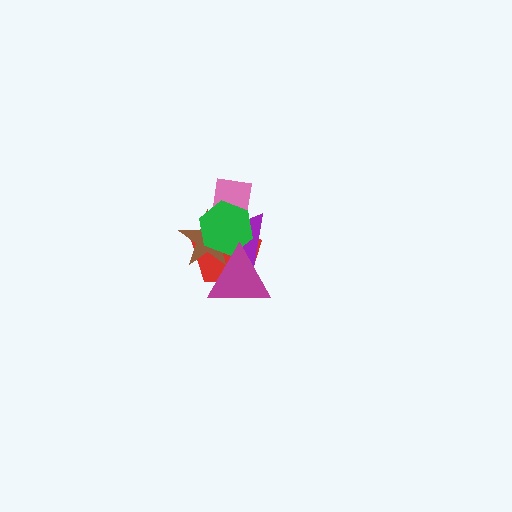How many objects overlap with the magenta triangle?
4 objects overlap with the magenta triangle.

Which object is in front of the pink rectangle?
The green hexagon is in front of the pink rectangle.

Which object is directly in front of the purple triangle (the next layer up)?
The brown star is directly in front of the purple triangle.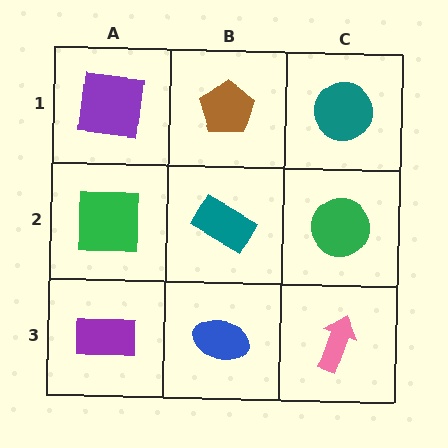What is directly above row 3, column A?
A green square.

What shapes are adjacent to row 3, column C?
A green circle (row 2, column C), a blue ellipse (row 3, column B).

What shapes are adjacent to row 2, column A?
A purple square (row 1, column A), a purple rectangle (row 3, column A), a teal rectangle (row 2, column B).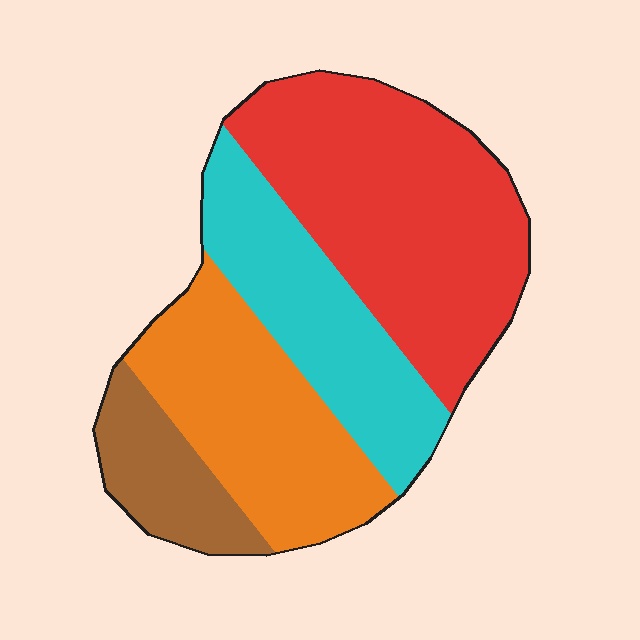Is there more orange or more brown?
Orange.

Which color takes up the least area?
Brown, at roughly 10%.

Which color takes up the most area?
Red, at roughly 40%.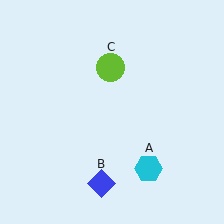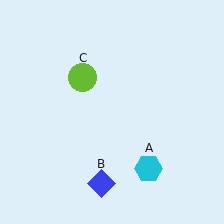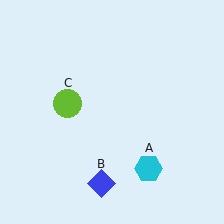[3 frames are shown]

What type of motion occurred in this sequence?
The lime circle (object C) rotated counterclockwise around the center of the scene.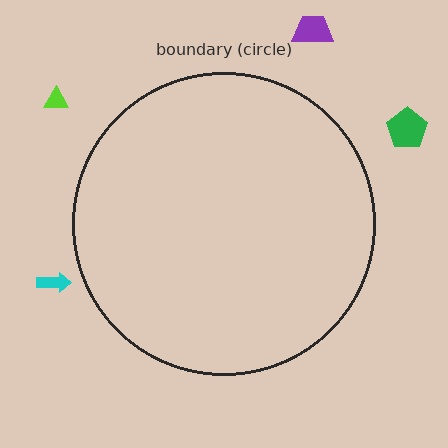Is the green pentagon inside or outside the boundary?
Outside.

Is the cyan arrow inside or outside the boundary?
Outside.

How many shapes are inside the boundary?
0 inside, 4 outside.